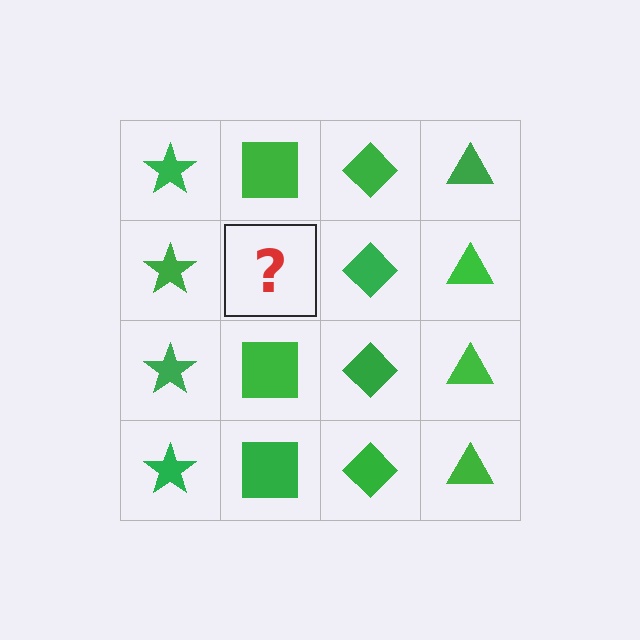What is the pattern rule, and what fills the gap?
The rule is that each column has a consistent shape. The gap should be filled with a green square.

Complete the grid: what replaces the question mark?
The question mark should be replaced with a green square.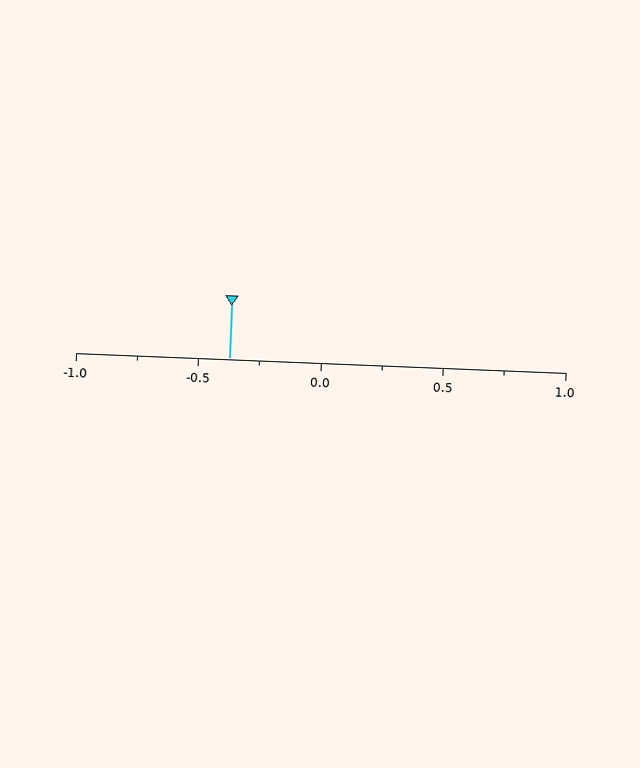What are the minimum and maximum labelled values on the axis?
The axis runs from -1.0 to 1.0.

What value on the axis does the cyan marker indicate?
The marker indicates approximately -0.38.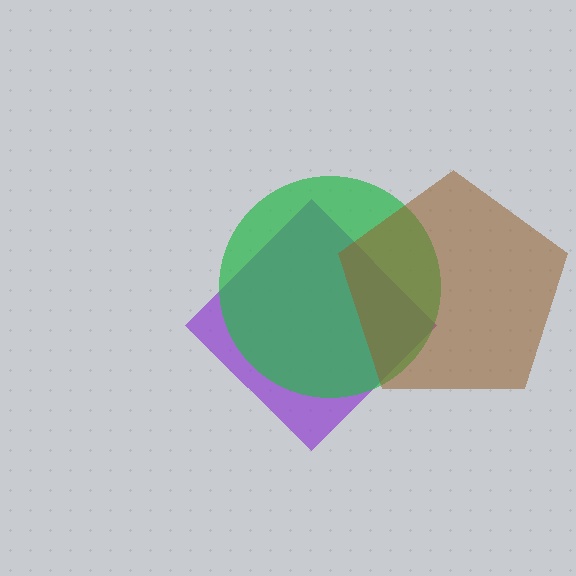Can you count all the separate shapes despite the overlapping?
Yes, there are 3 separate shapes.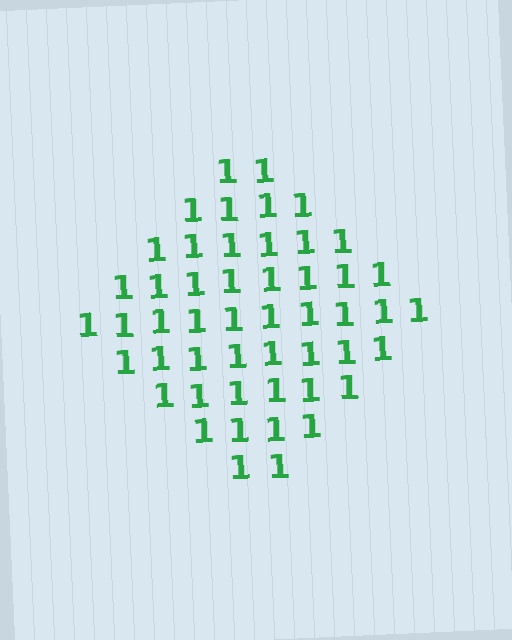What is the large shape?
The large shape is a diamond.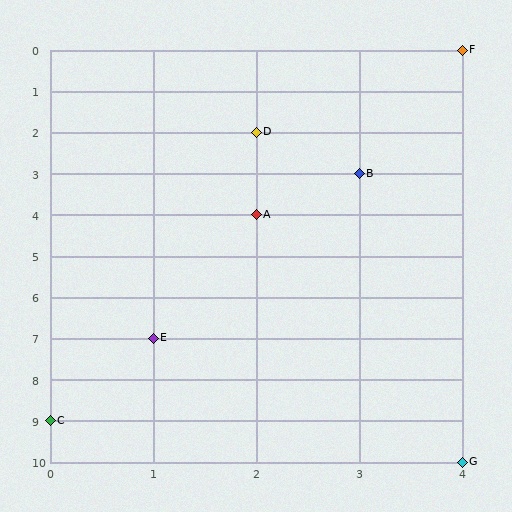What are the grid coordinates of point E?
Point E is at grid coordinates (1, 7).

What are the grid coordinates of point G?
Point G is at grid coordinates (4, 10).